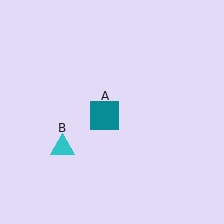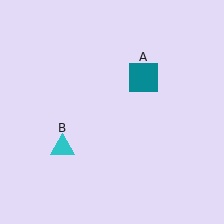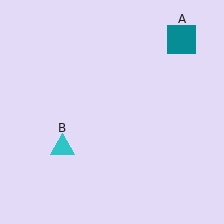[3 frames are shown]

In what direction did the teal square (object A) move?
The teal square (object A) moved up and to the right.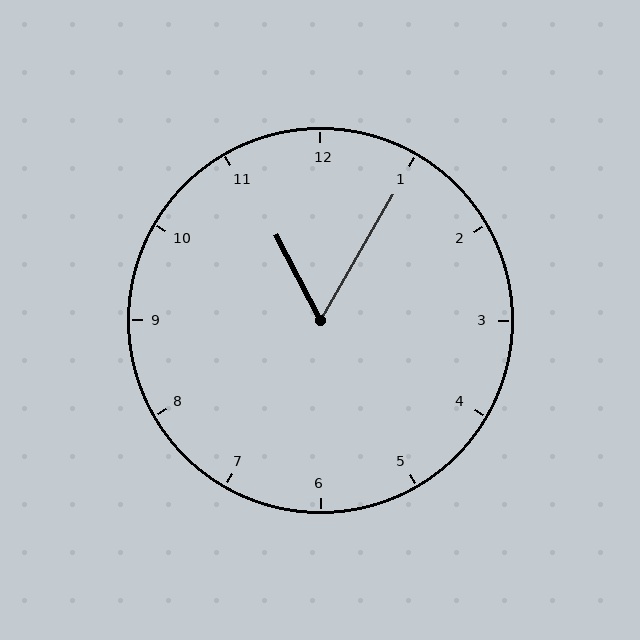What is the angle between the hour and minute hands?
Approximately 58 degrees.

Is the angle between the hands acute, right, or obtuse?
It is acute.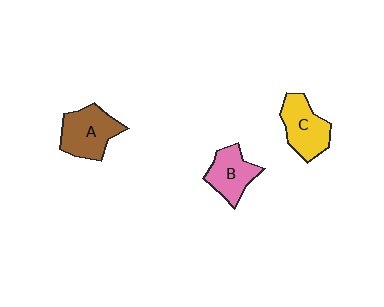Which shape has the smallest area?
Shape B (pink).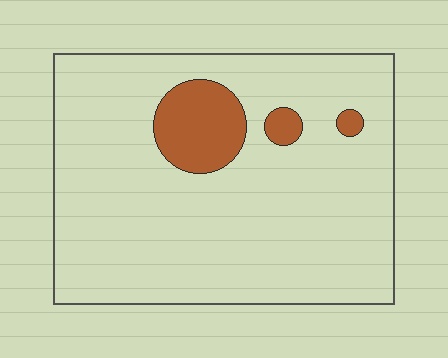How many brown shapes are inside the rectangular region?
3.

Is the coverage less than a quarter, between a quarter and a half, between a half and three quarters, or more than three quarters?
Less than a quarter.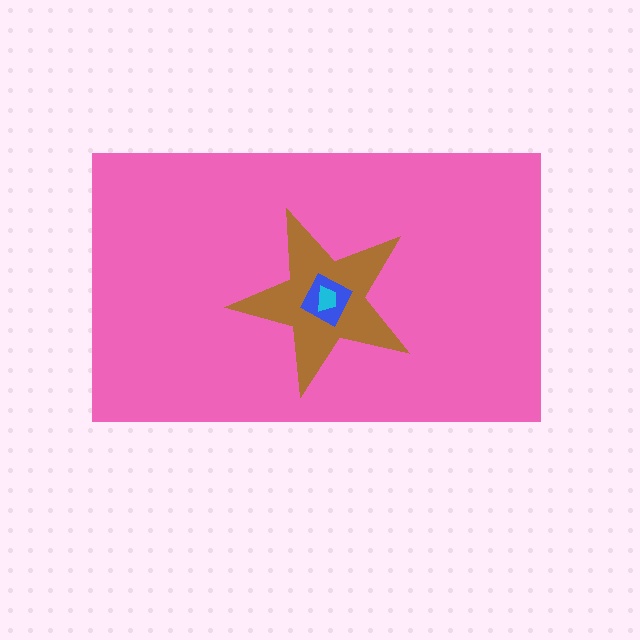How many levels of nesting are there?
4.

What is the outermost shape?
The pink rectangle.